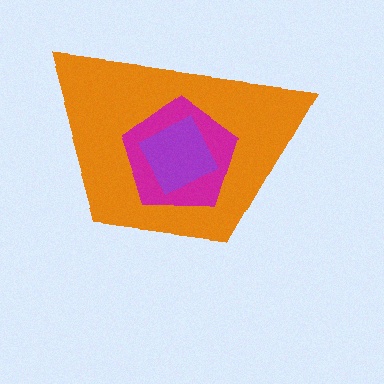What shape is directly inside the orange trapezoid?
The magenta pentagon.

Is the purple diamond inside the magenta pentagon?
Yes.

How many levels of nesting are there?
3.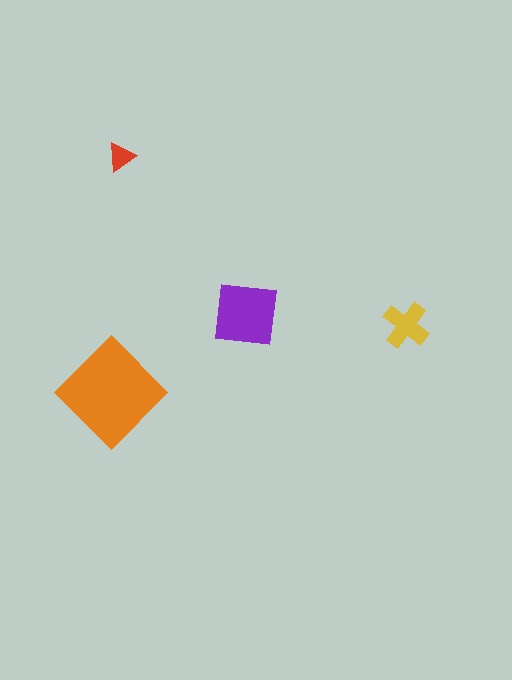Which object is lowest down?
The orange diamond is bottommost.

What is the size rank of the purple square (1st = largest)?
2nd.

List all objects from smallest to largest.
The red triangle, the yellow cross, the purple square, the orange diamond.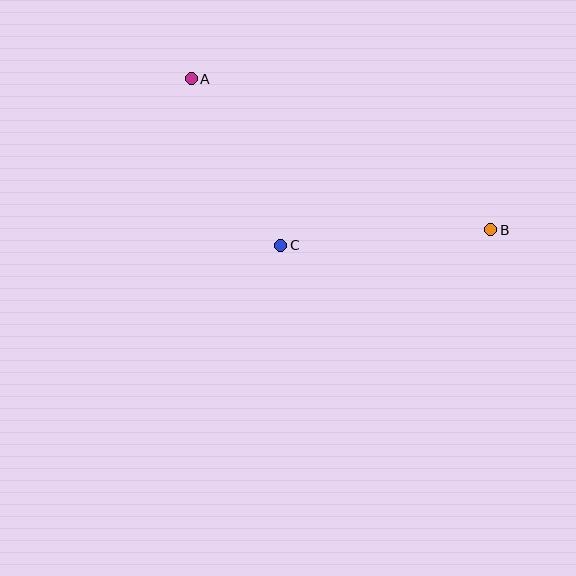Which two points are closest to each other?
Points A and C are closest to each other.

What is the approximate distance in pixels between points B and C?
The distance between B and C is approximately 210 pixels.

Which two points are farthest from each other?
Points A and B are farthest from each other.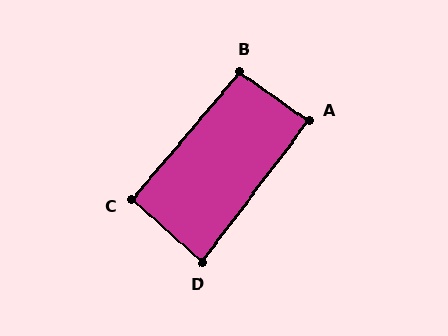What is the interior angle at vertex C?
Approximately 92 degrees (approximately right).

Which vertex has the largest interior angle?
B, at approximately 95 degrees.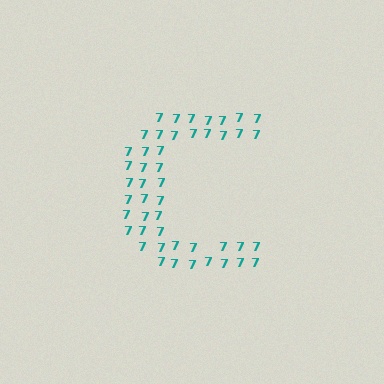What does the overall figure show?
The overall figure shows the letter C.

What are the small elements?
The small elements are digit 7's.